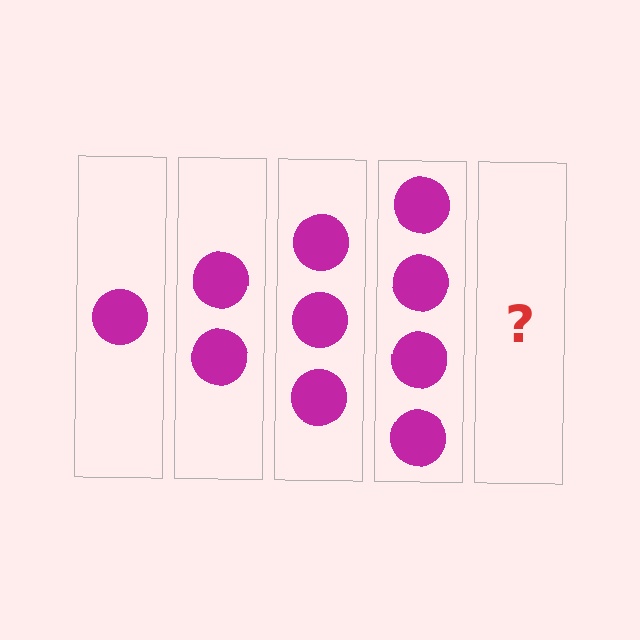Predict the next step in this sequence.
The next step is 5 circles.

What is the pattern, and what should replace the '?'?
The pattern is that each step adds one more circle. The '?' should be 5 circles.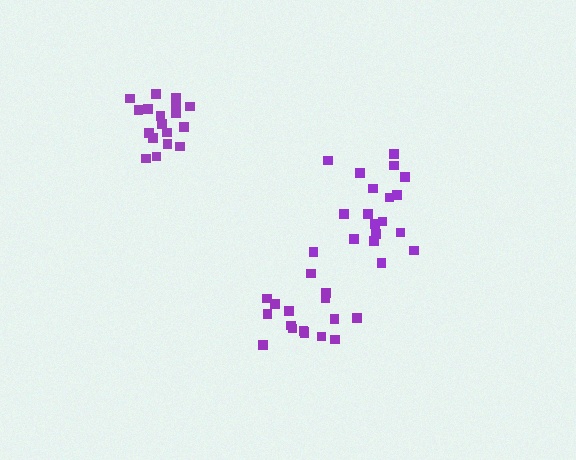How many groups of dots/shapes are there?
There are 3 groups.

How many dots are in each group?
Group 1: 19 dots, Group 2: 17 dots, Group 3: 19 dots (55 total).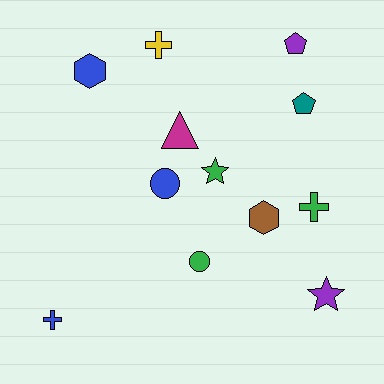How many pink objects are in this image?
There are no pink objects.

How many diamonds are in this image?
There are no diamonds.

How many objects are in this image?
There are 12 objects.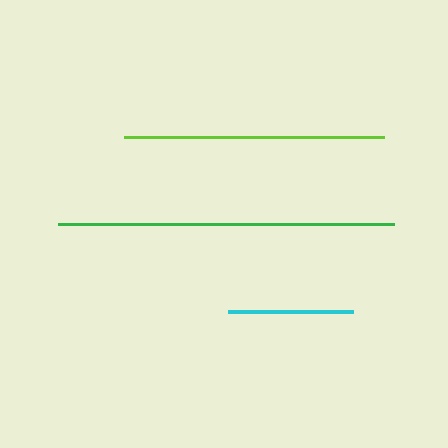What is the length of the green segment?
The green segment is approximately 336 pixels long.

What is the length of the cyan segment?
The cyan segment is approximately 125 pixels long.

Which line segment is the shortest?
The cyan line is the shortest at approximately 125 pixels.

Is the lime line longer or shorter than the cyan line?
The lime line is longer than the cyan line.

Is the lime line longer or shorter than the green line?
The green line is longer than the lime line.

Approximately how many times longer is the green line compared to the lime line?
The green line is approximately 1.3 times the length of the lime line.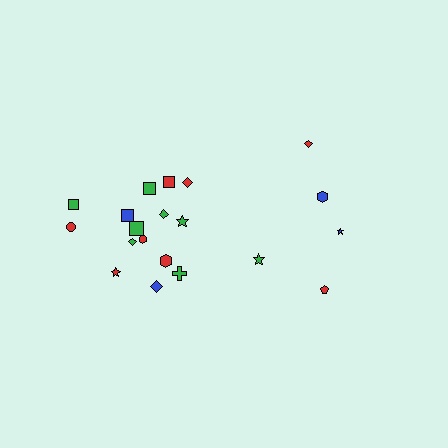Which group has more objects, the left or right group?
The left group.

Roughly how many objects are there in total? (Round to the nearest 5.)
Roughly 20 objects in total.